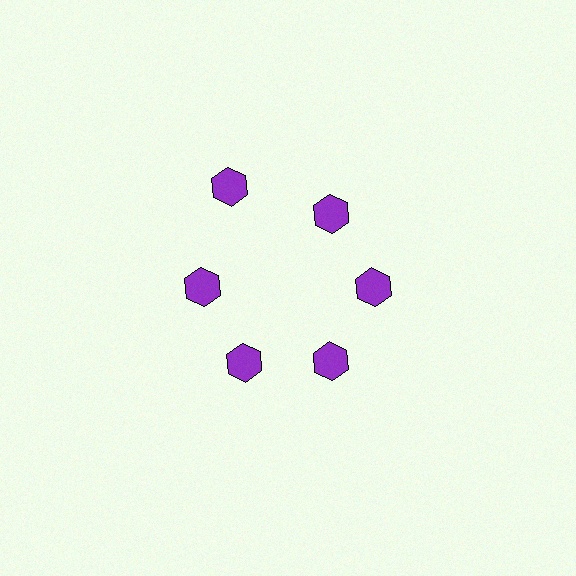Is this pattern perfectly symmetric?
No. The 6 purple hexagons are arranged in a ring, but one element near the 11 o'clock position is pushed outward from the center, breaking the 6-fold rotational symmetry.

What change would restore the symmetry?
The symmetry would be restored by moving it inward, back onto the ring so that all 6 hexagons sit at equal angles and equal distance from the center.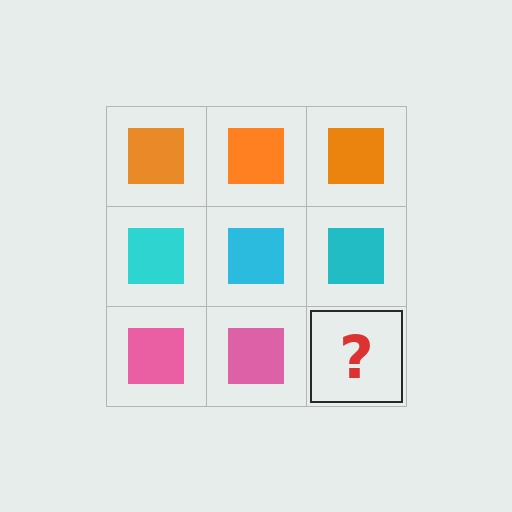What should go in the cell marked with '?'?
The missing cell should contain a pink square.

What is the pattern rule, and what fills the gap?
The rule is that each row has a consistent color. The gap should be filled with a pink square.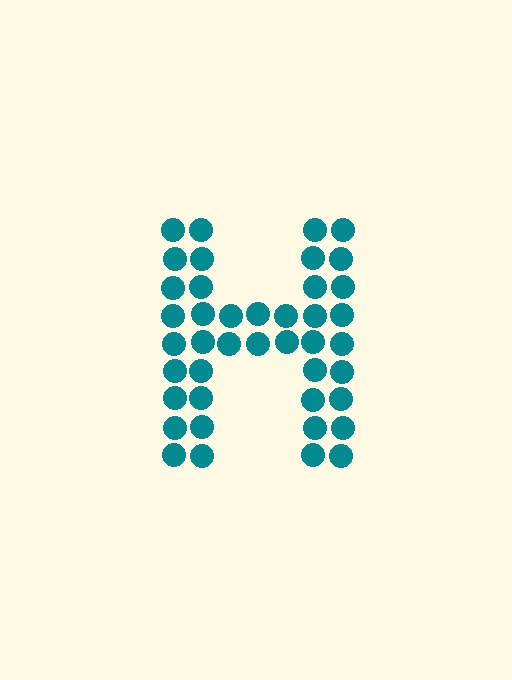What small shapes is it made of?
It is made of small circles.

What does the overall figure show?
The overall figure shows the letter H.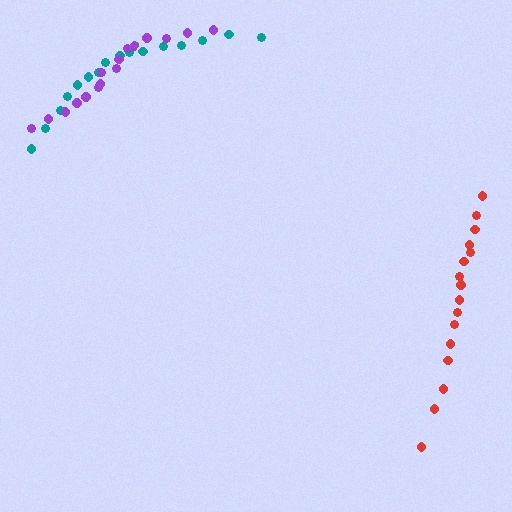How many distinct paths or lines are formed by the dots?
There are 3 distinct paths.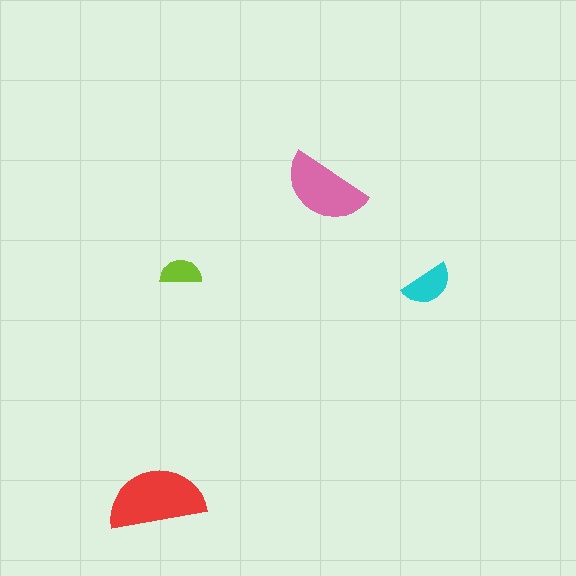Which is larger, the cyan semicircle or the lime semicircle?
The cyan one.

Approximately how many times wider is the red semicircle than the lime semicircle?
About 2.5 times wider.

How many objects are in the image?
There are 4 objects in the image.